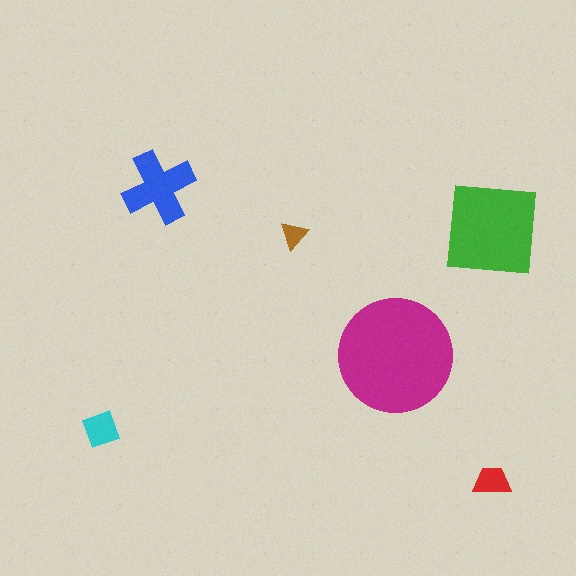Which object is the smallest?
The brown triangle.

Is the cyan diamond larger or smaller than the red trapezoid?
Larger.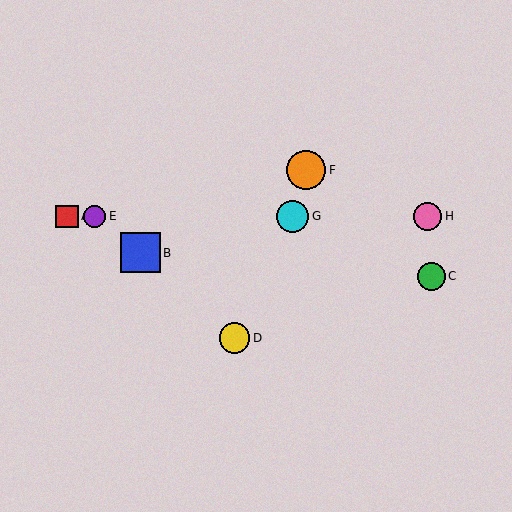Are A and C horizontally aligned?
No, A is at y≈216 and C is at y≈276.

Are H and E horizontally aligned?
Yes, both are at y≈216.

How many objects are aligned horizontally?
4 objects (A, E, G, H) are aligned horizontally.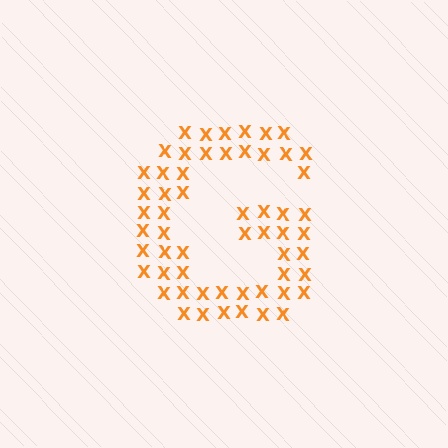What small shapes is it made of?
It is made of small letter X's.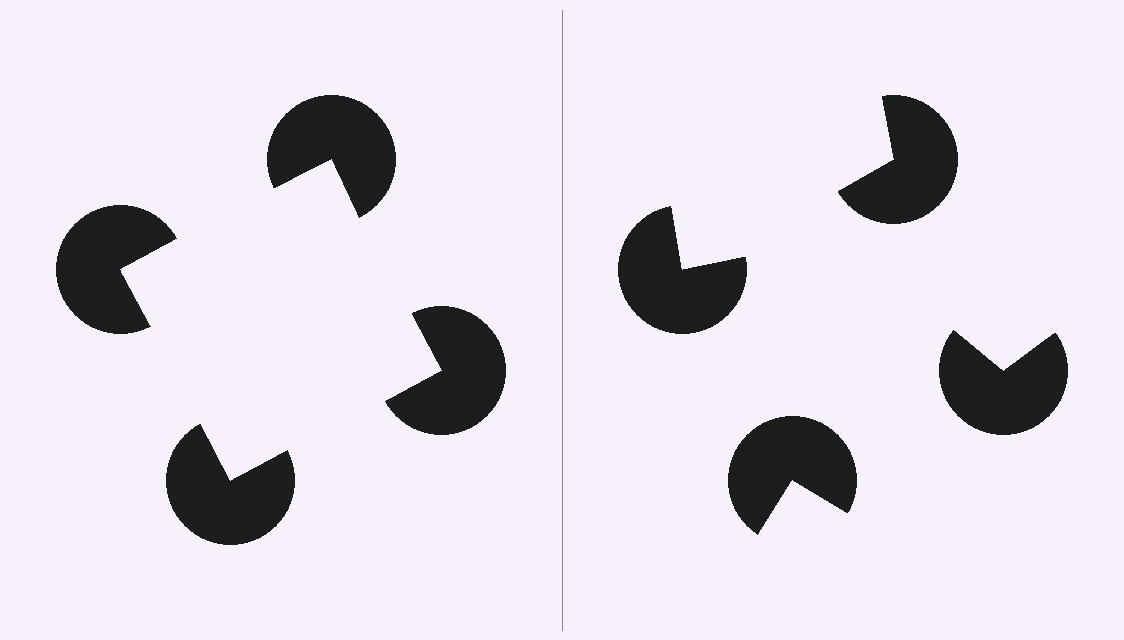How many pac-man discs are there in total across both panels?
8 — 4 on each side.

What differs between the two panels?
The pac-man discs are positioned identically on both sides; only the wedge orientations differ. On the left they align to a square; on the right they are misaligned.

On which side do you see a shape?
An illusory square appears on the left side. On the right side the wedge cuts are rotated, so no coherent shape forms.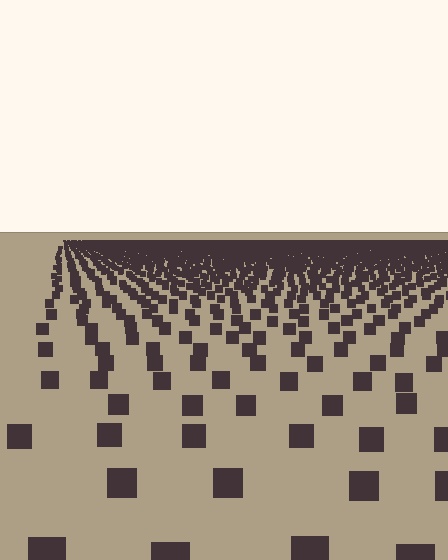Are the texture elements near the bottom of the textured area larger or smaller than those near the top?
Larger. Near the bottom, elements are closer to the viewer and appear at a bigger on-screen size.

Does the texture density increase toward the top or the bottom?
Density increases toward the top.